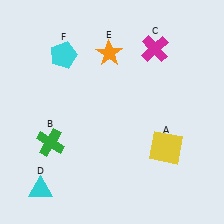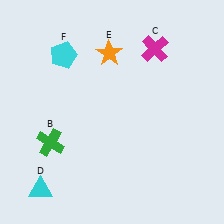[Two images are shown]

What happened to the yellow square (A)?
The yellow square (A) was removed in Image 2. It was in the bottom-right area of Image 1.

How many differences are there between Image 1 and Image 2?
There is 1 difference between the two images.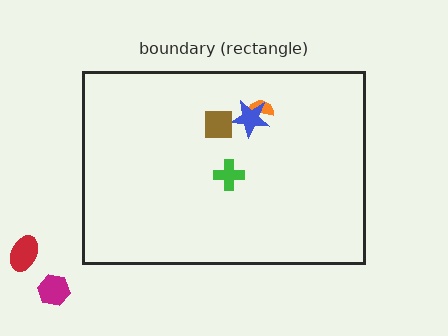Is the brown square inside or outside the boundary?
Inside.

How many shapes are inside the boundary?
4 inside, 2 outside.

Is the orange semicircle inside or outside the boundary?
Inside.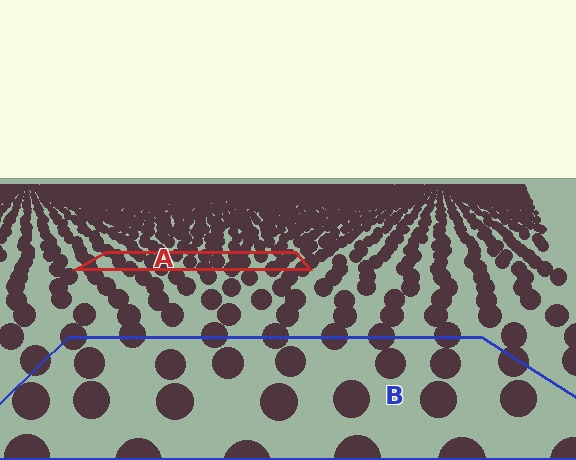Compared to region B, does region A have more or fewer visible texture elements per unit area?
Region A has more texture elements per unit area — they are packed more densely because it is farther away.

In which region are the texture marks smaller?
The texture marks are smaller in region A, because it is farther away.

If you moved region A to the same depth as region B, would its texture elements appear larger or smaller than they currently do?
They would appear larger. At a closer depth, the same texture elements are projected at a bigger on-screen size.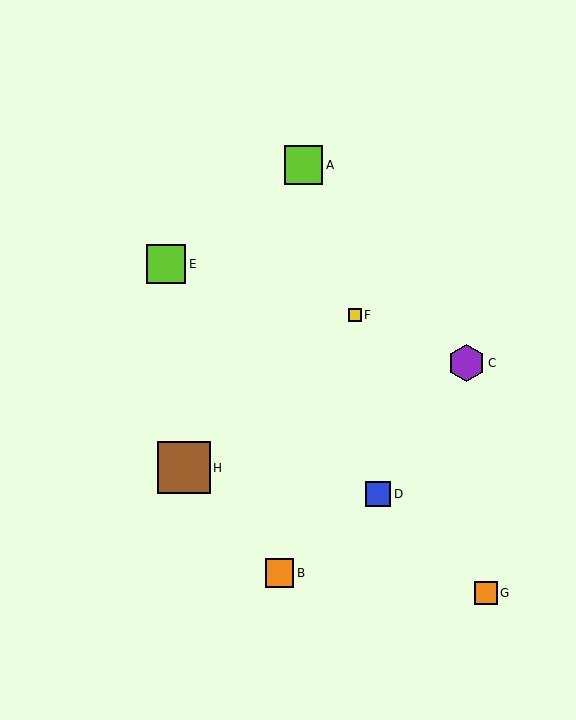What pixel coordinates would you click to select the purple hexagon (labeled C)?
Click at (467, 363) to select the purple hexagon C.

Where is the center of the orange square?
The center of the orange square is at (486, 593).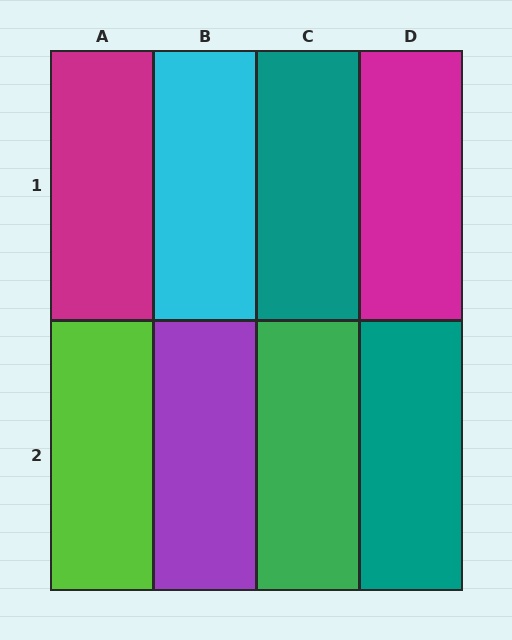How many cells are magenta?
2 cells are magenta.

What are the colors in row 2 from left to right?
Lime, purple, green, teal.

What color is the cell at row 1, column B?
Cyan.